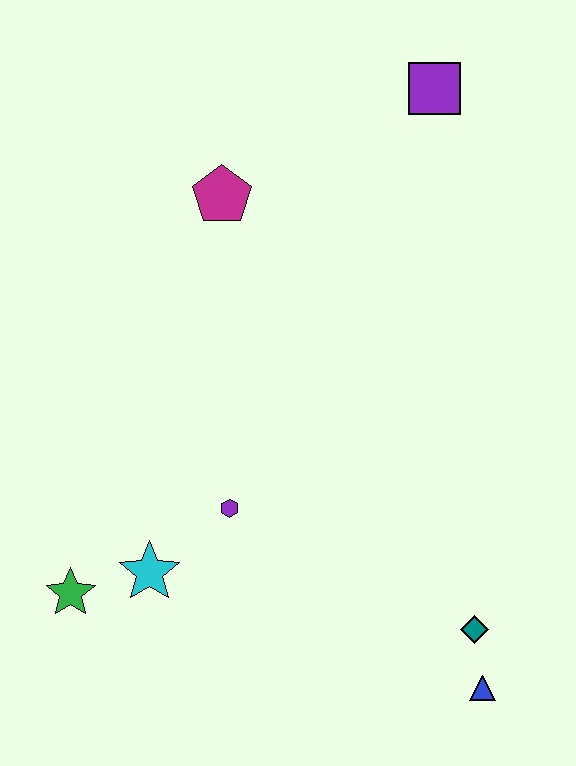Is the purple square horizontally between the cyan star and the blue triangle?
Yes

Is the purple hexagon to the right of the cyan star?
Yes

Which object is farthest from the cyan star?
The purple square is farthest from the cyan star.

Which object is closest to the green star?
The cyan star is closest to the green star.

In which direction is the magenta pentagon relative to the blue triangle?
The magenta pentagon is above the blue triangle.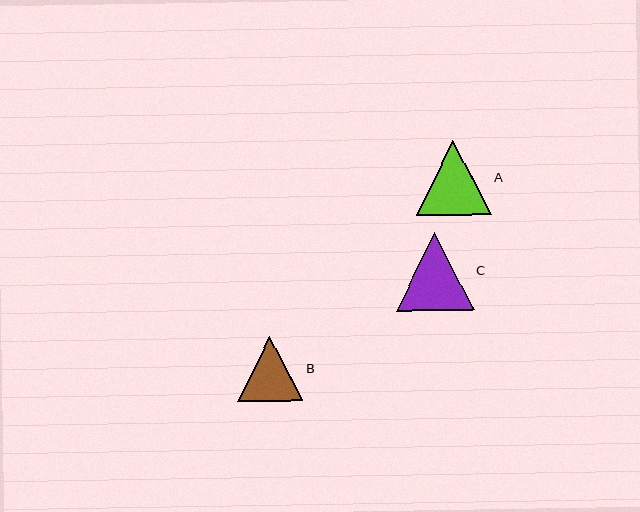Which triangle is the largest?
Triangle C is the largest with a size of approximately 78 pixels.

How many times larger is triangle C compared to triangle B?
Triangle C is approximately 1.2 times the size of triangle B.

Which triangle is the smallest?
Triangle B is the smallest with a size of approximately 65 pixels.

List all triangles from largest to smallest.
From largest to smallest: C, A, B.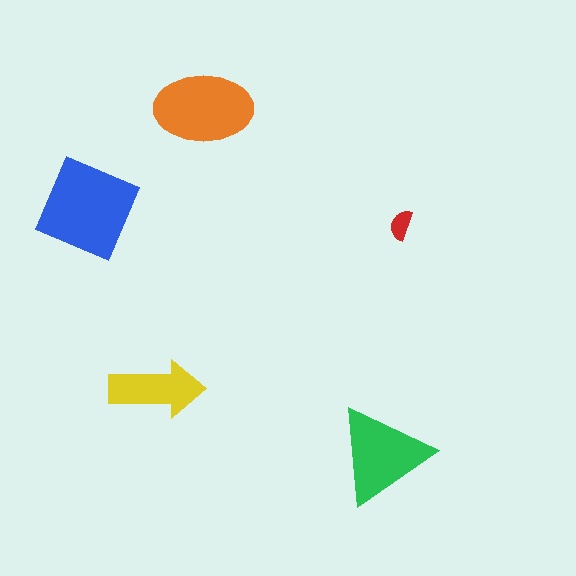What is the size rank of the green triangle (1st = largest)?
3rd.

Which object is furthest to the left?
The blue diamond is leftmost.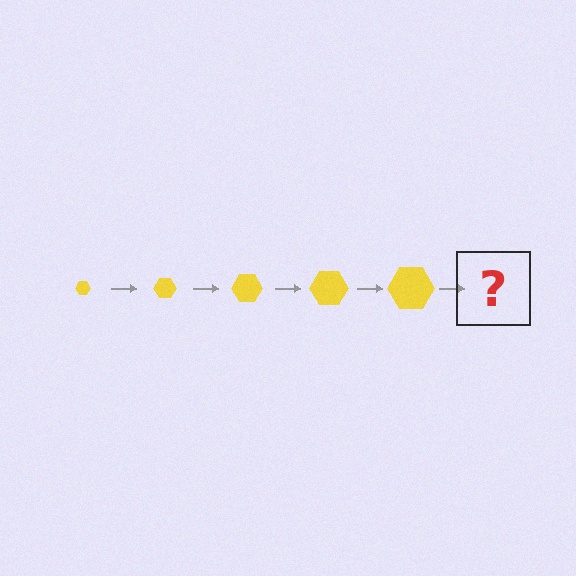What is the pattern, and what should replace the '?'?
The pattern is that the hexagon gets progressively larger each step. The '?' should be a yellow hexagon, larger than the previous one.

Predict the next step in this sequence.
The next step is a yellow hexagon, larger than the previous one.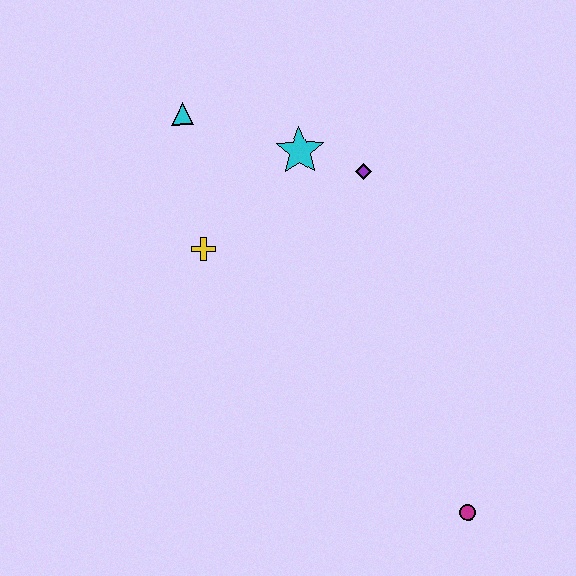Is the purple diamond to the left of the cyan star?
No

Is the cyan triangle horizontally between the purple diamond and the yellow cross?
No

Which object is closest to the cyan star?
The purple diamond is closest to the cyan star.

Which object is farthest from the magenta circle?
The cyan triangle is farthest from the magenta circle.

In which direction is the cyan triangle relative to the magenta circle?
The cyan triangle is above the magenta circle.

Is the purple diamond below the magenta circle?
No